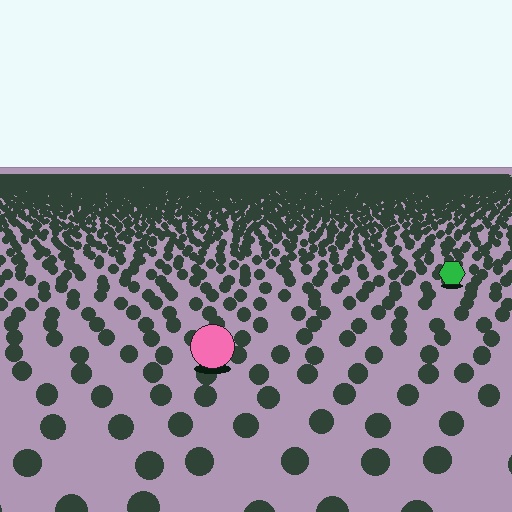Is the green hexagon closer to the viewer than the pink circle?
No. The pink circle is closer — you can tell from the texture gradient: the ground texture is coarser near it.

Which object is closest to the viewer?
The pink circle is closest. The texture marks near it are larger and more spread out.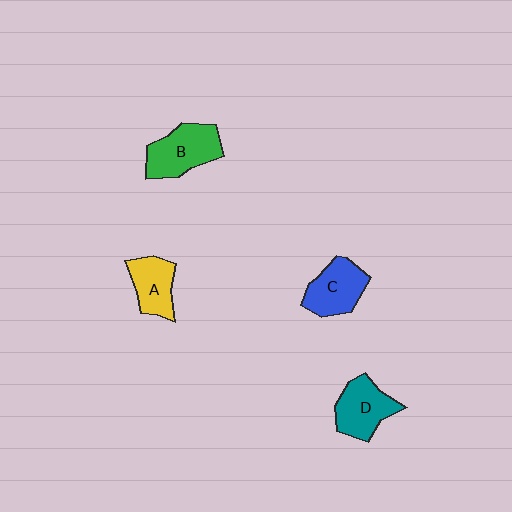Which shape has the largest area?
Shape B (green).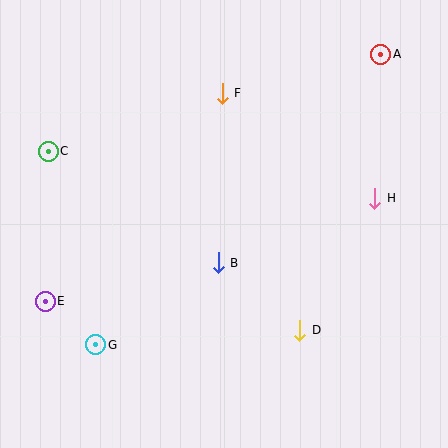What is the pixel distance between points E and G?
The distance between E and G is 66 pixels.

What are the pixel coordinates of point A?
Point A is at (381, 54).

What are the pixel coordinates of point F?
Point F is at (222, 93).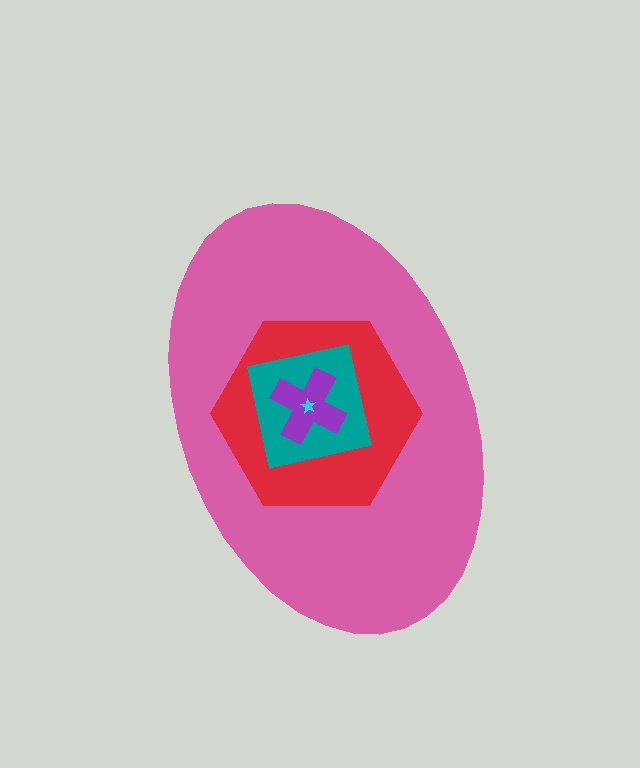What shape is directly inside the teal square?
The purple cross.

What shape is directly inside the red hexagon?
The teal square.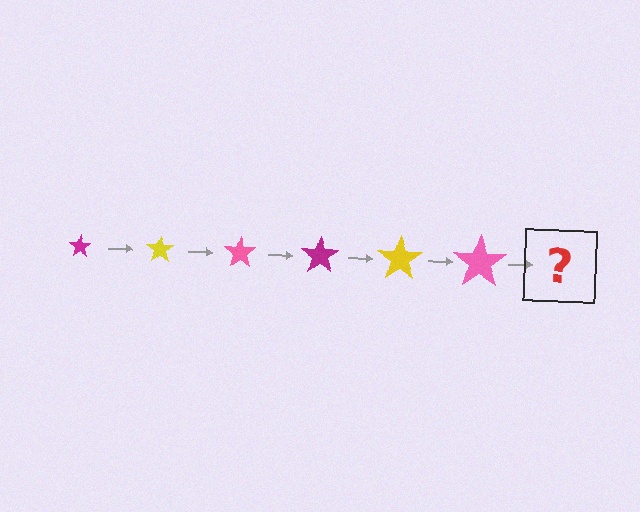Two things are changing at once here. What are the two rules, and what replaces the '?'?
The two rules are that the star grows larger each step and the color cycles through magenta, yellow, and pink. The '?' should be a magenta star, larger than the previous one.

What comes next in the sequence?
The next element should be a magenta star, larger than the previous one.